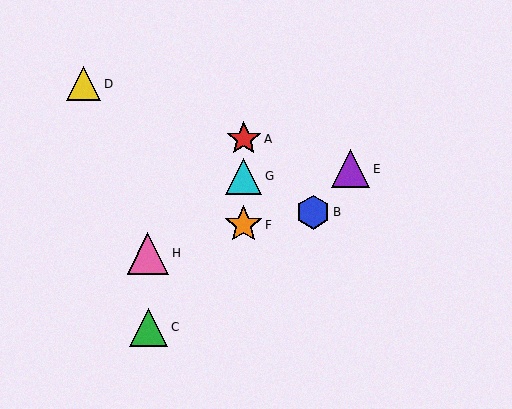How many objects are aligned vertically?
3 objects (A, F, G) are aligned vertically.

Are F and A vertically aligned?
Yes, both are at x≈244.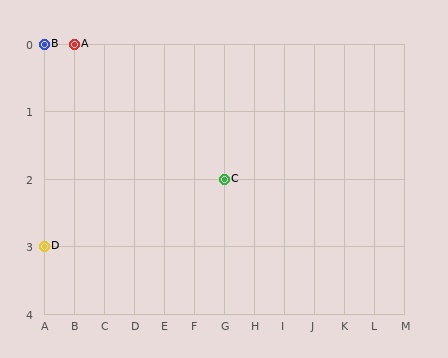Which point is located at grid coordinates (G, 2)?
Point C is at (G, 2).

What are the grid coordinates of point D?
Point D is at grid coordinates (A, 3).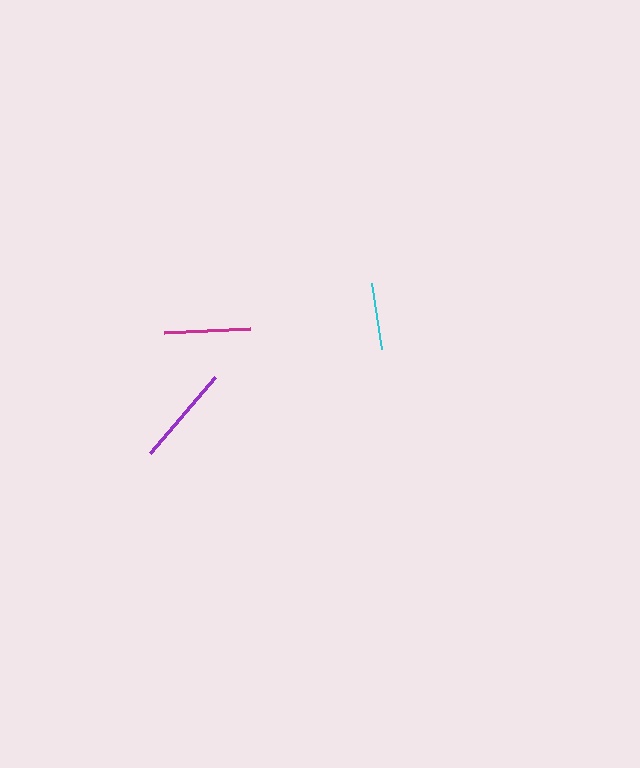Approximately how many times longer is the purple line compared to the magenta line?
The purple line is approximately 1.2 times the length of the magenta line.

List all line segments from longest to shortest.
From longest to shortest: purple, magenta, cyan.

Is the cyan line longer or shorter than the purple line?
The purple line is longer than the cyan line.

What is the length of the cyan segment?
The cyan segment is approximately 67 pixels long.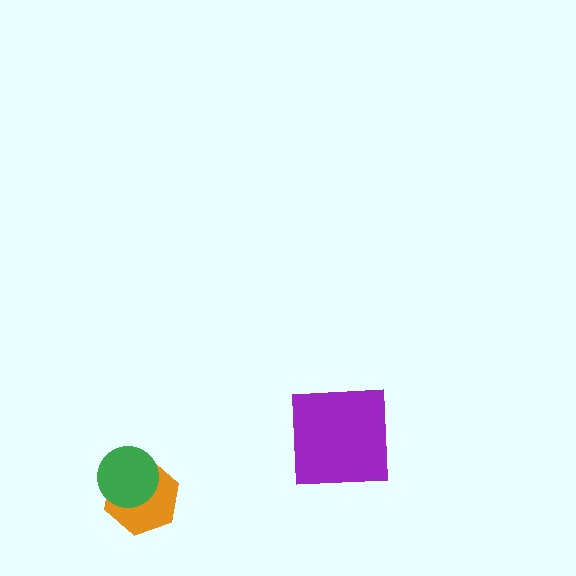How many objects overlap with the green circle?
1 object overlaps with the green circle.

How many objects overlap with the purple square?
0 objects overlap with the purple square.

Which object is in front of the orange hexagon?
The green circle is in front of the orange hexagon.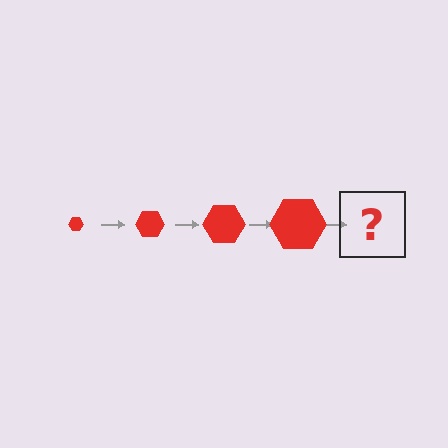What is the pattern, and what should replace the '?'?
The pattern is that the hexagon gets progressively larger each step. The '?' should be a red hexagon, larger than the previous one.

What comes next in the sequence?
The next element should be a red hexagon, larger than the previous one.